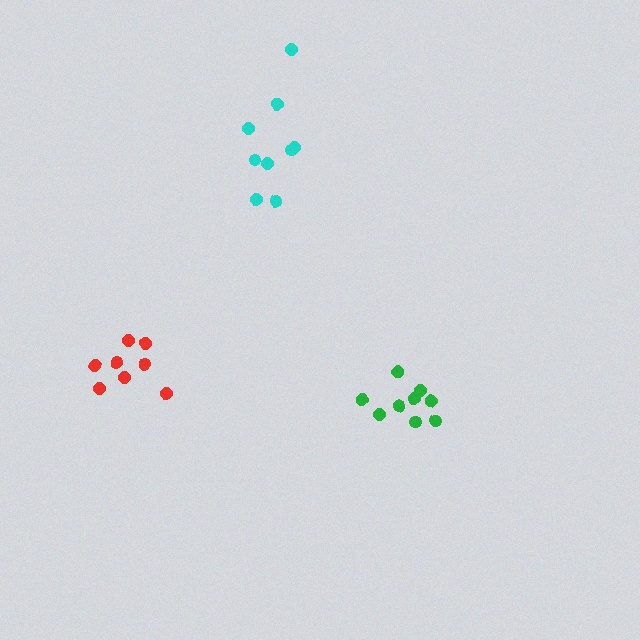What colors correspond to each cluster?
The clusters are colored: red, green, cyan.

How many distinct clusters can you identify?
There are 3 distinct clusters.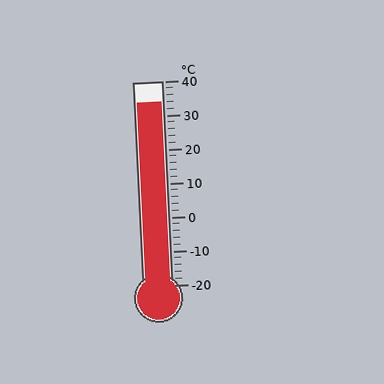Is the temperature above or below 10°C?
The temperature is above 10°C.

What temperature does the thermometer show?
The thermometer shows approximately 34°C.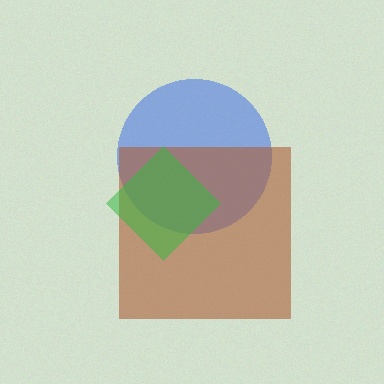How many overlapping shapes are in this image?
There are 3 overlapping shapes in the image.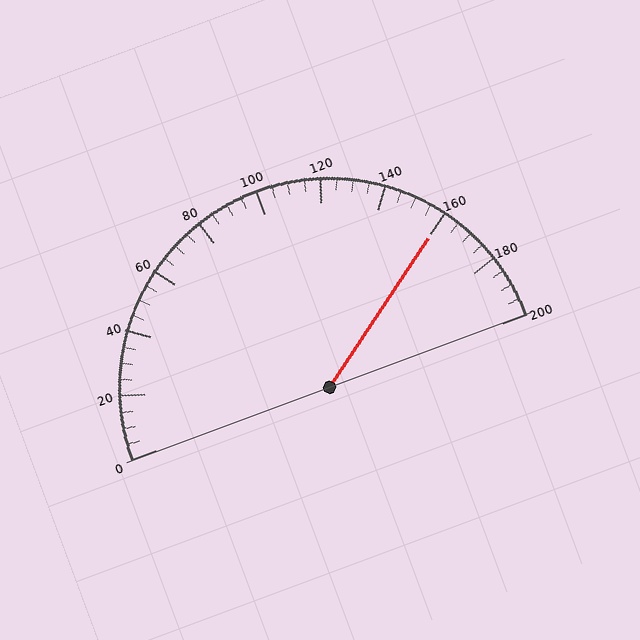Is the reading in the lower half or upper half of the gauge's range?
The reading is in the upper half of the range (0 to 200).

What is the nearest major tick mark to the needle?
The nearest major tick mark is 160.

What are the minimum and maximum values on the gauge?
The gauge ranges from 0 to 200.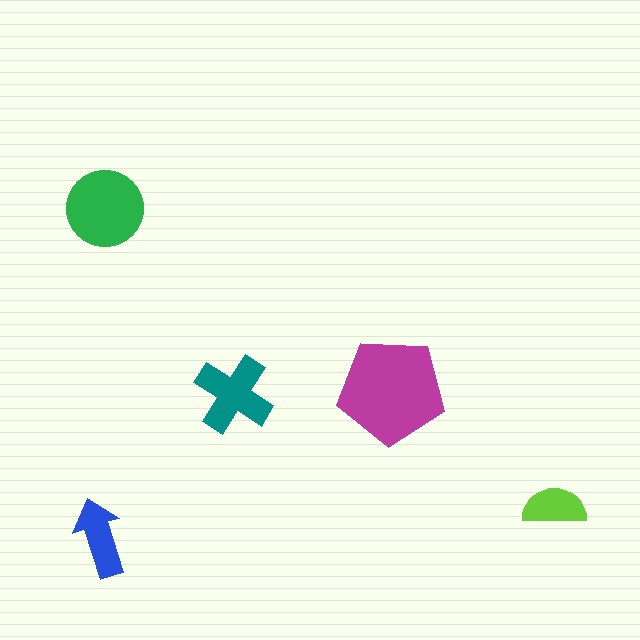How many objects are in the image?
There are 5 objects in the image.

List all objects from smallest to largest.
The lime semicircle, the blue arrow, the teal cross, the green circle, the magenta pentagon.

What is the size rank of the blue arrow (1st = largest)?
4th.